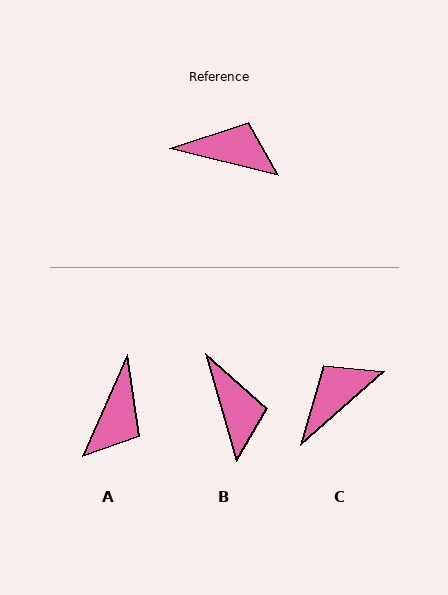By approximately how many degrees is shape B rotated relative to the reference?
Approximately 59 degrees clockwise.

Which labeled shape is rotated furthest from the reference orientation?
A, about 100 degrees away.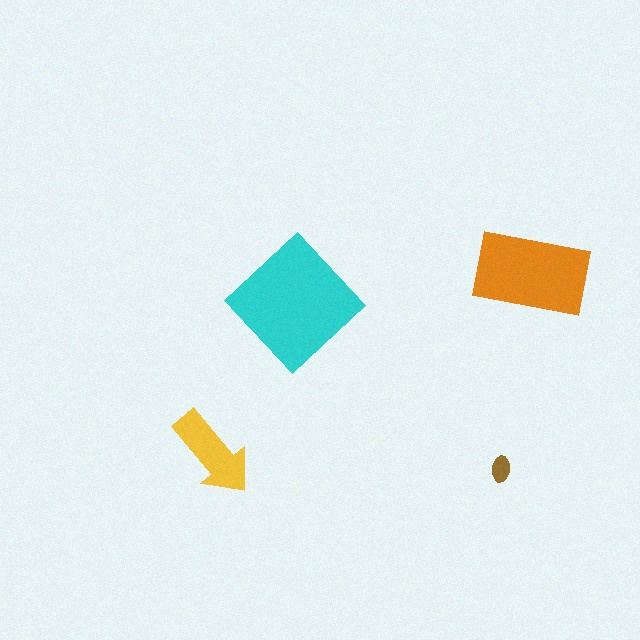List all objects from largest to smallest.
The cyan diamond, the orange rectangle, the yellow arrow, the brown ellipse.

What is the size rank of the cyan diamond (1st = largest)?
1st.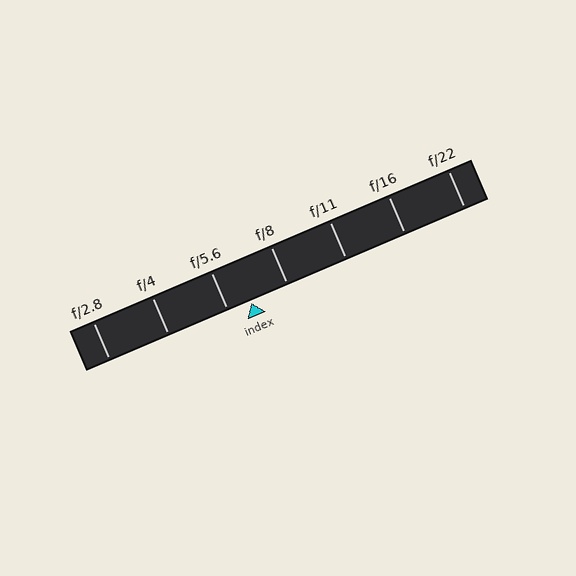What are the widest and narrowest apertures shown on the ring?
The widest aperture shown is f/2.8 and the narrowest is f/22.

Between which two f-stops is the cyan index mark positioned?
The index mark is between f/5.6 and f/8.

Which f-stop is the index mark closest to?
The index mark is closest to f/5.6.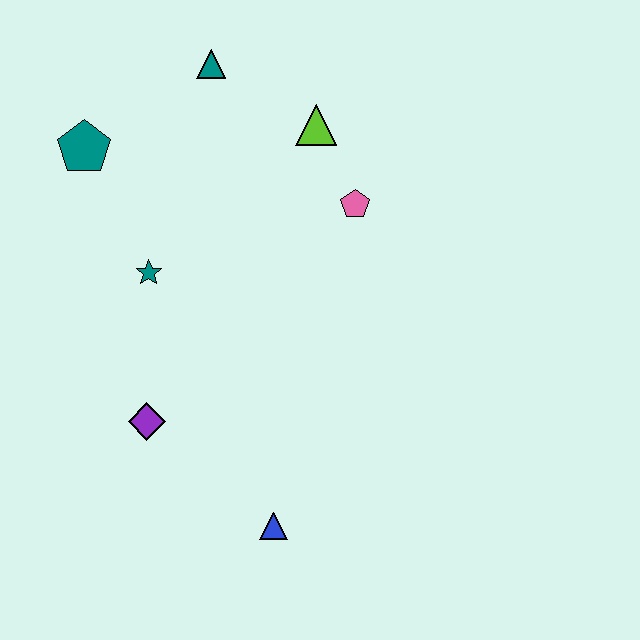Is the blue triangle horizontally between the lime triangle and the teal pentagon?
Yes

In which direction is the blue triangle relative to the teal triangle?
The blue triangle is below the teal triangle.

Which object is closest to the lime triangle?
The pink pentagon is closest to the lime triangle.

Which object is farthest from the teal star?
The blue triangle is farthest from the teal star.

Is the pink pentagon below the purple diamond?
No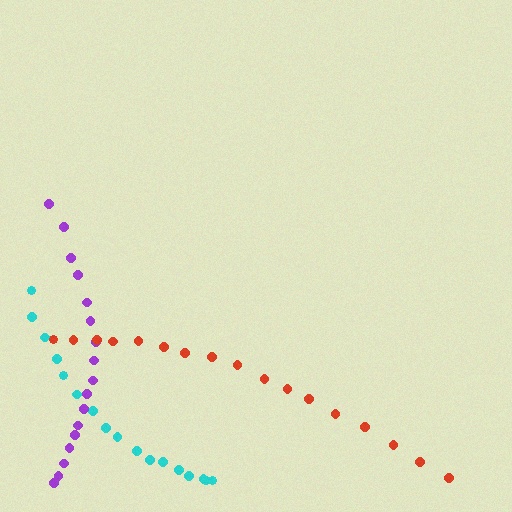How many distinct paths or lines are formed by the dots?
There are 3 distinct paths.